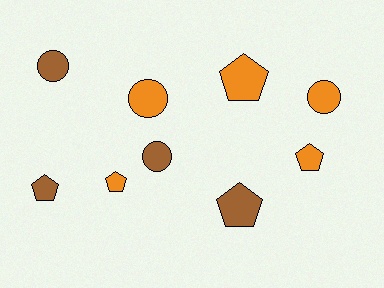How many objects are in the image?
There are 9 objects.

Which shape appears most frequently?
Pentagon, with 5 objects.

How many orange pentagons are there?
There are 3 orange pentagons.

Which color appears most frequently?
Orange, with 5 objects.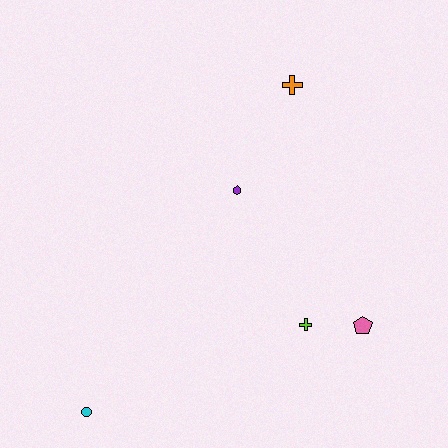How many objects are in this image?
There are 5 objects.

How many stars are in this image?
There are no stars.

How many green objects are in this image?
There are no green objects.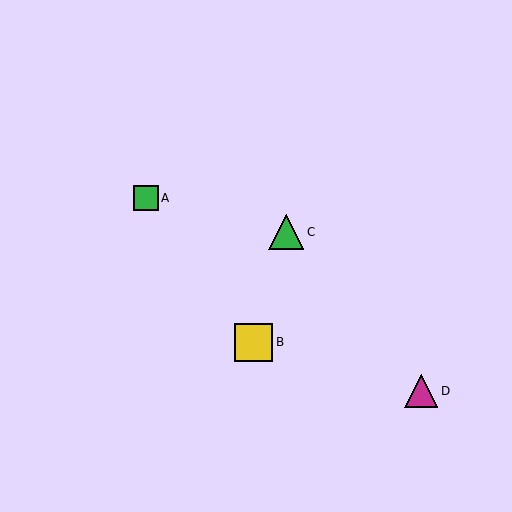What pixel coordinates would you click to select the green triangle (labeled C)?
Click at (286, 232) to select the green triangle C.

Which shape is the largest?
The yellow square (labeled B) is the largest.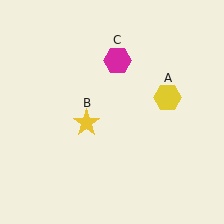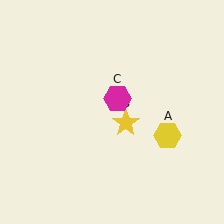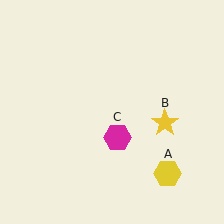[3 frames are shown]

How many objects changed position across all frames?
3 objects changed position: yellow hexagon (object A), yellow star (object B), magenta hexagon (object C).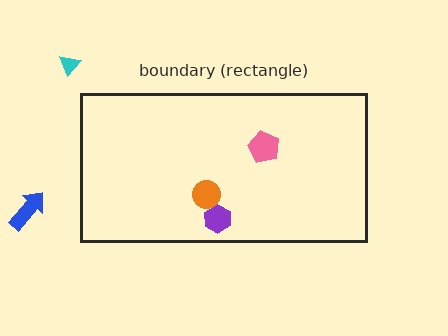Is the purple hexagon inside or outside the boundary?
Inside.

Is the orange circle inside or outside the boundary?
Inside.